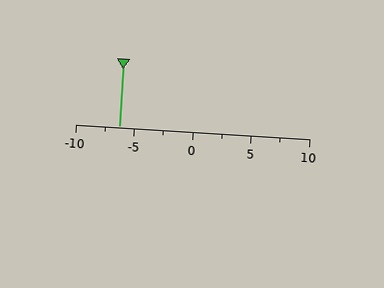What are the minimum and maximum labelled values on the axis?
The axis runs from -10 to 10.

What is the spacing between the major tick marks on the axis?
The major ticks are spaced 5 apart.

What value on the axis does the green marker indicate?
The marker indicates approximately -6.2.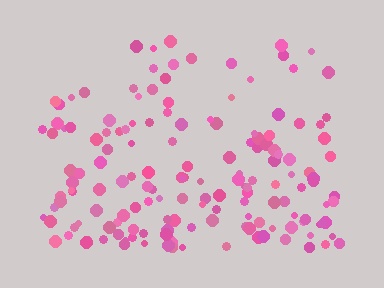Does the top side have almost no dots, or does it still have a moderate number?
Still a moderate number, just noticeably fewer than the bottom.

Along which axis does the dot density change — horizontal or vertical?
Vertical.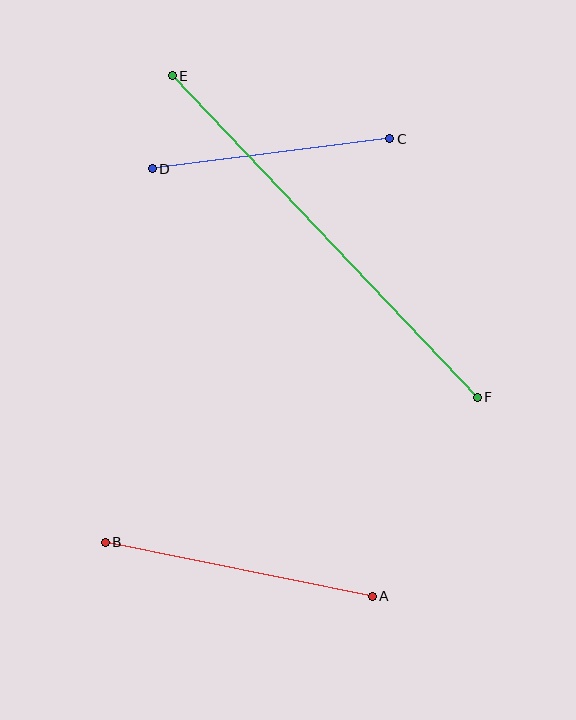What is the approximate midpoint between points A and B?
The midpoint is at approximately (239, 569) pixels.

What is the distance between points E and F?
The distance is approximately 443 pixels.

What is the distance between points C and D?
The distance is approximately 240 pixels.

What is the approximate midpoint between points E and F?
The midpoint is at approximately (325, 237) pixels.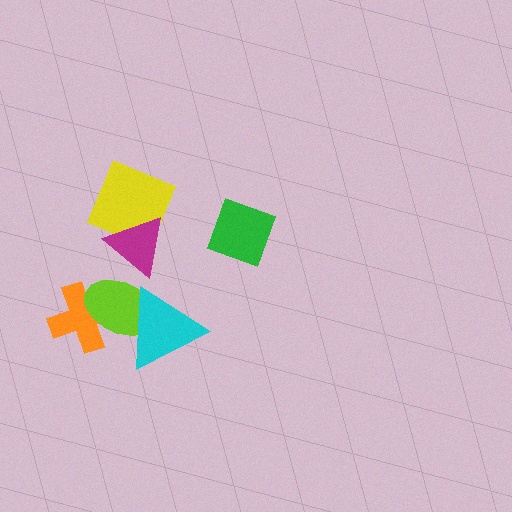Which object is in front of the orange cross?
The lime ellipse is in front of the orange cross.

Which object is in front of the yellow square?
The magenta triangle is in front of the yellow square.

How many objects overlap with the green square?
0 objects overlap with the green square.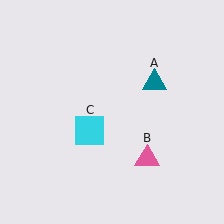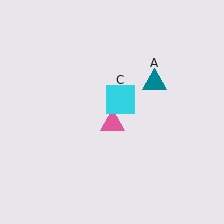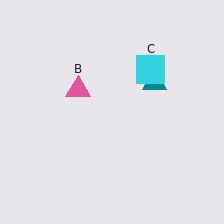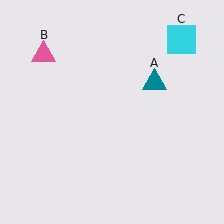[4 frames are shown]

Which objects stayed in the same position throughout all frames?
Teal triangle (object A) remained stationary.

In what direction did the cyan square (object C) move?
The cyan square (object C) moved up and to the right.